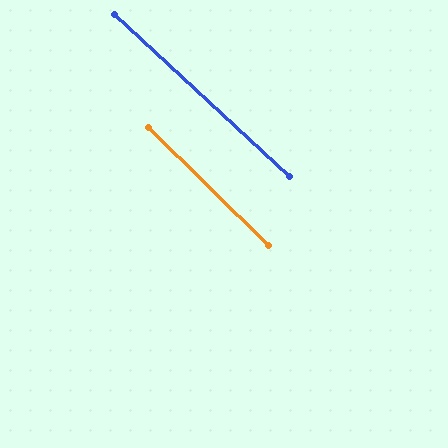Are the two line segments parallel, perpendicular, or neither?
Parallel — their directions differ by only 1.7°.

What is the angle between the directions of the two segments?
Approximately 2 degrees.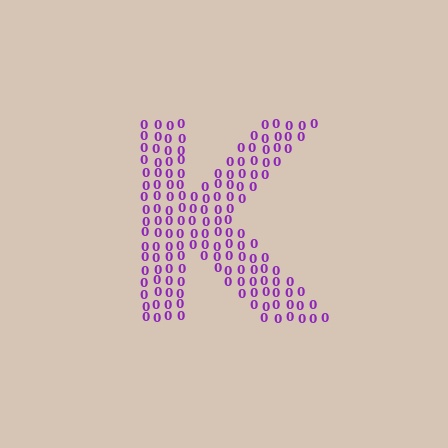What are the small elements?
The small elements are digit 0's.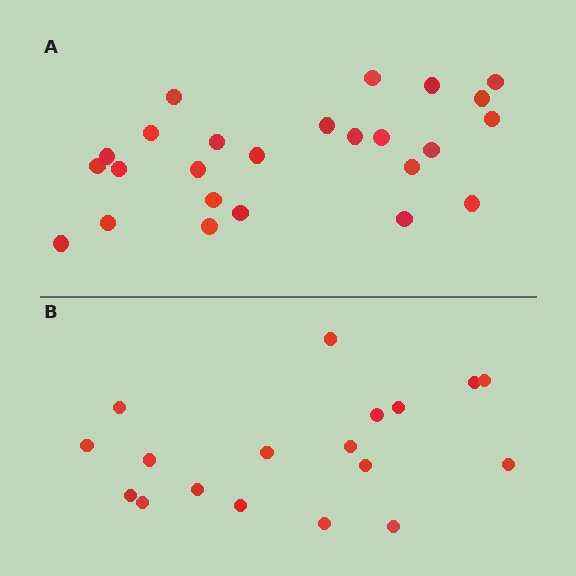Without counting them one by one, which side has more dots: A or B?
Region A (the top region) has more dots.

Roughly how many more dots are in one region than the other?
Region A has roughly 8 or so more dots than region B.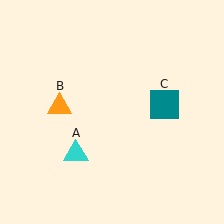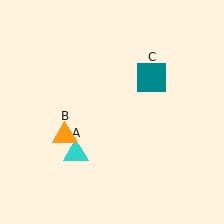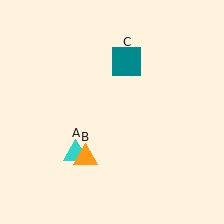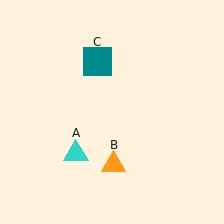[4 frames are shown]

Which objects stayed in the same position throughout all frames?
Cyan triangle (object A) remained stationary.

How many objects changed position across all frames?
2 objects changed position: orange triangle (object B), teal square (object C).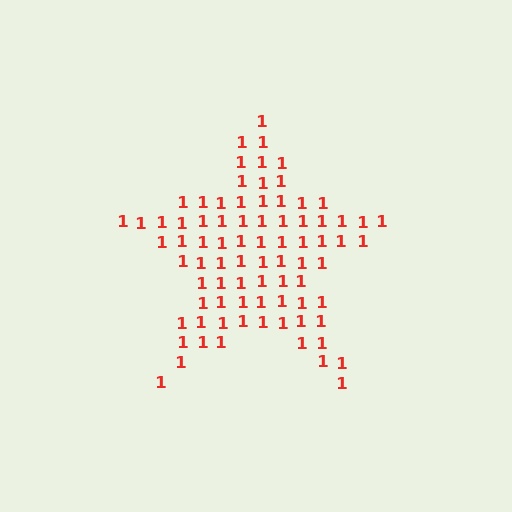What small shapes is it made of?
It is made of small digit 1's.